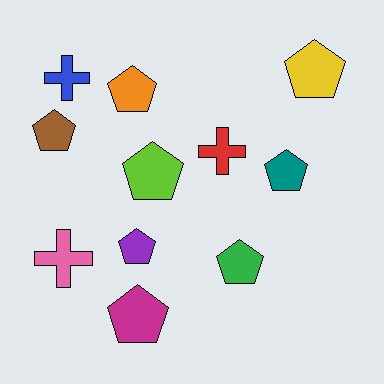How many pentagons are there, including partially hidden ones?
There are 8 pentagons.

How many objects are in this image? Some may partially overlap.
There are 11 objects.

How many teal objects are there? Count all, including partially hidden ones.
There is 1 teal object.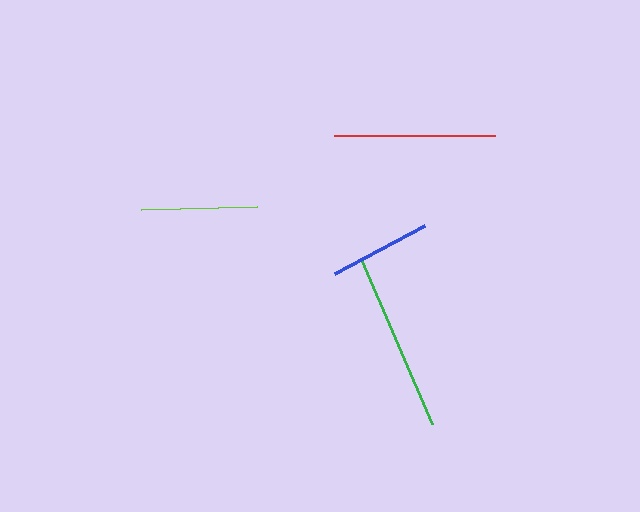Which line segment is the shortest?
The blue line is the shortest at approximately 102 pixels.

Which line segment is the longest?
The green line is the longest at approximately 180 pixels.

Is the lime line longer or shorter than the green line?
The green line is longer than the lime line.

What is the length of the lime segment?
The lime segment is approximately 116 pixels long.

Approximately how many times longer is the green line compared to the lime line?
The green line is approximately 1.6 times the length of the lime line.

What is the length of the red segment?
The red segment is approximately 162 pixels long.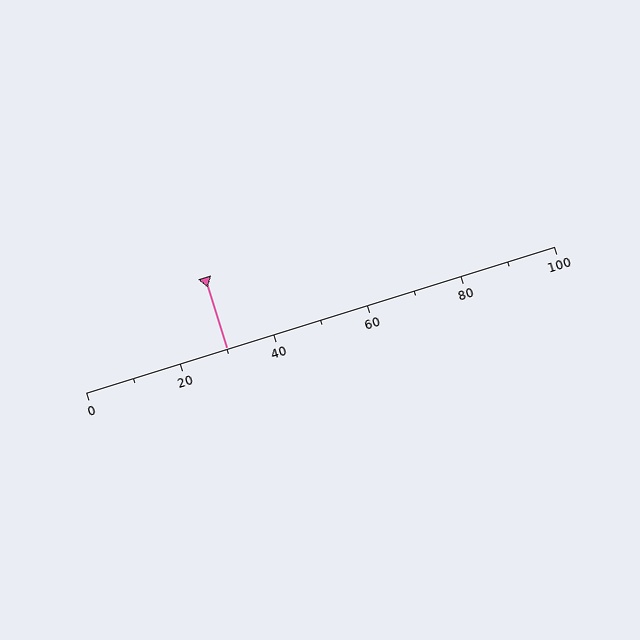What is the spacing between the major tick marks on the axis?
The major ticks are spaced 20 apart.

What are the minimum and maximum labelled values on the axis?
The axis runs from 0 to 100.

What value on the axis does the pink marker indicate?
The marker indicates approximately 30.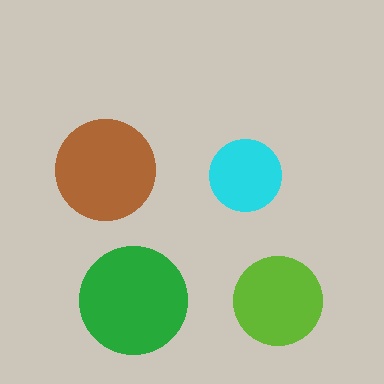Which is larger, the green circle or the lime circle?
The green one.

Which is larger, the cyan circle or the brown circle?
The brown one.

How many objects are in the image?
There are 4 objects in the image.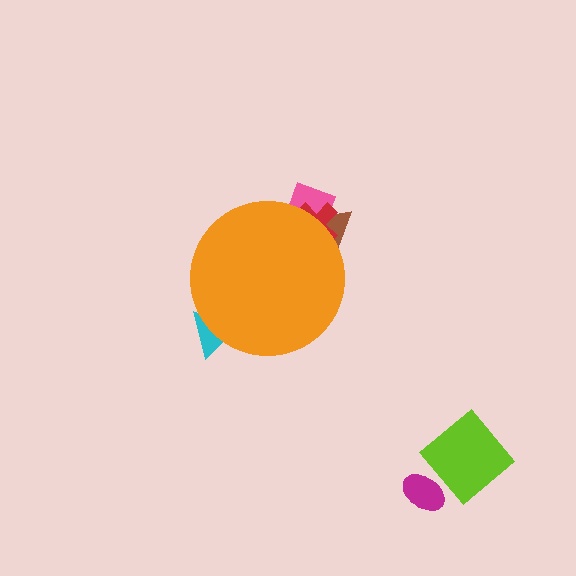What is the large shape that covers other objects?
An orange circle.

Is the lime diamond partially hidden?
No, the lime diamond is fully visible.